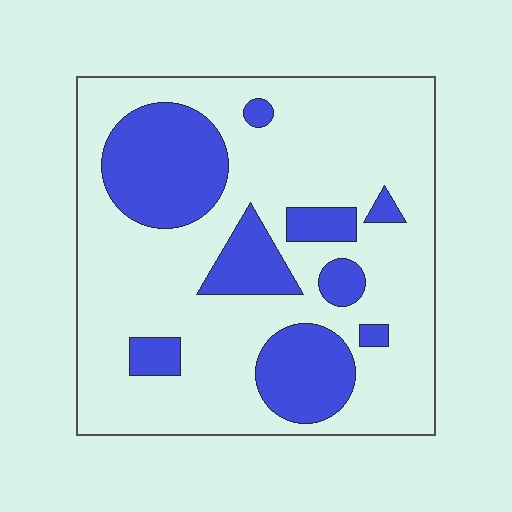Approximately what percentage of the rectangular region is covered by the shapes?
Approximately 25%.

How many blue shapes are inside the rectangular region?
9.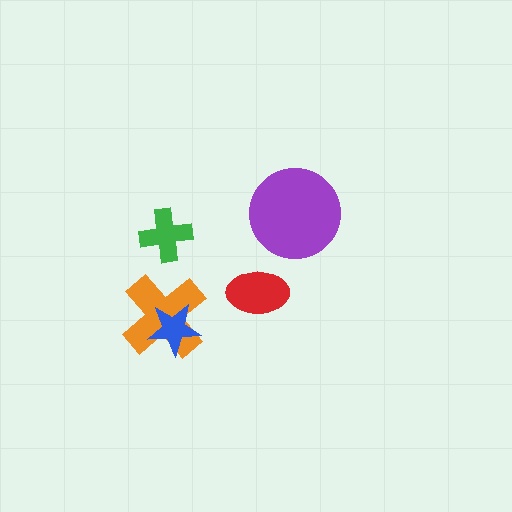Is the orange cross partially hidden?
Yes, it is partially covered by another shape.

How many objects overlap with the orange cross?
1 object overlaps with the orange cross.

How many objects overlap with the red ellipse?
0 objects overlap with the red ellipse.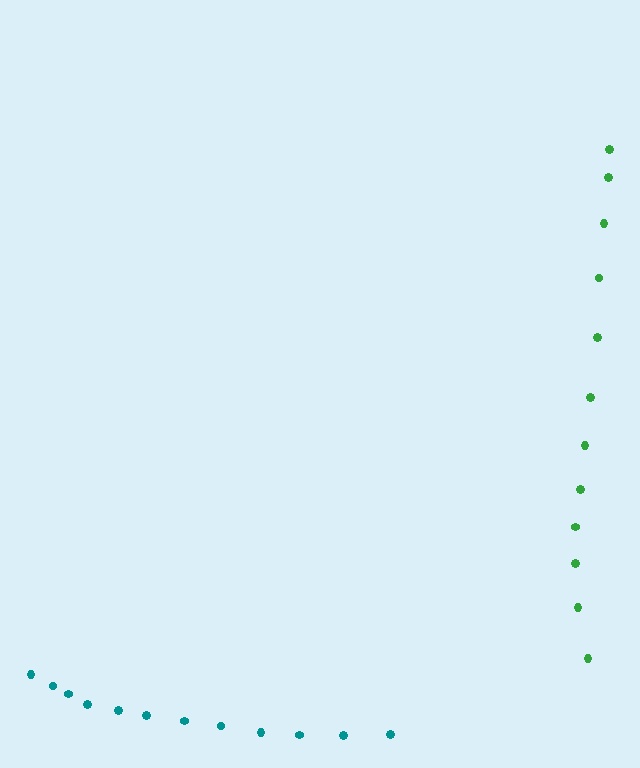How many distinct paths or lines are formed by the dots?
There are 2 distinct paths.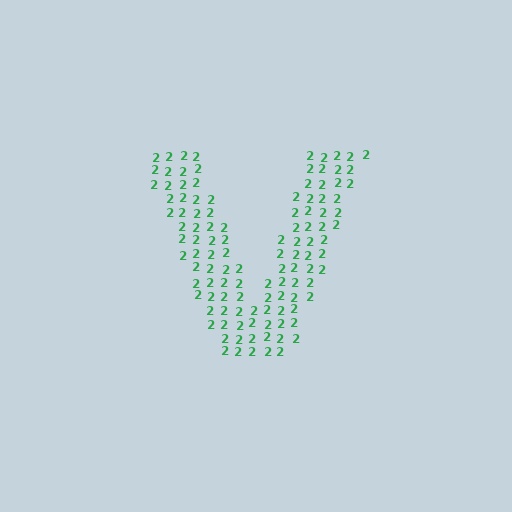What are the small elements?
The small elements are digit 2's.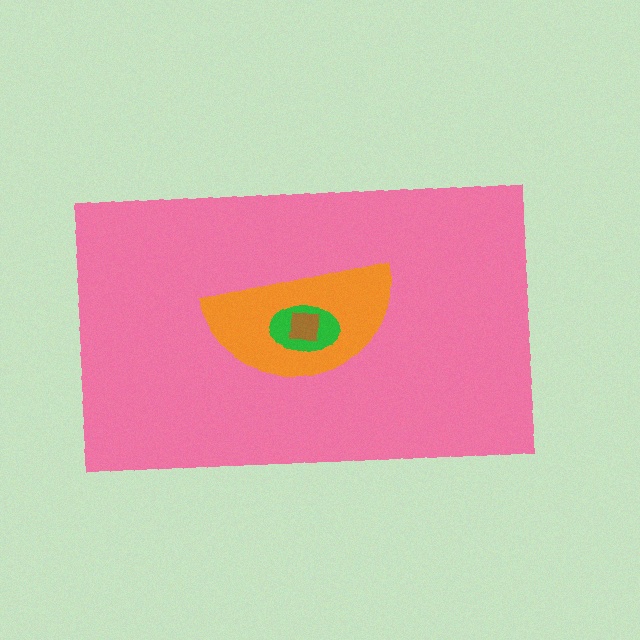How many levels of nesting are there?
4.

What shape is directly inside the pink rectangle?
The orange semicircle.